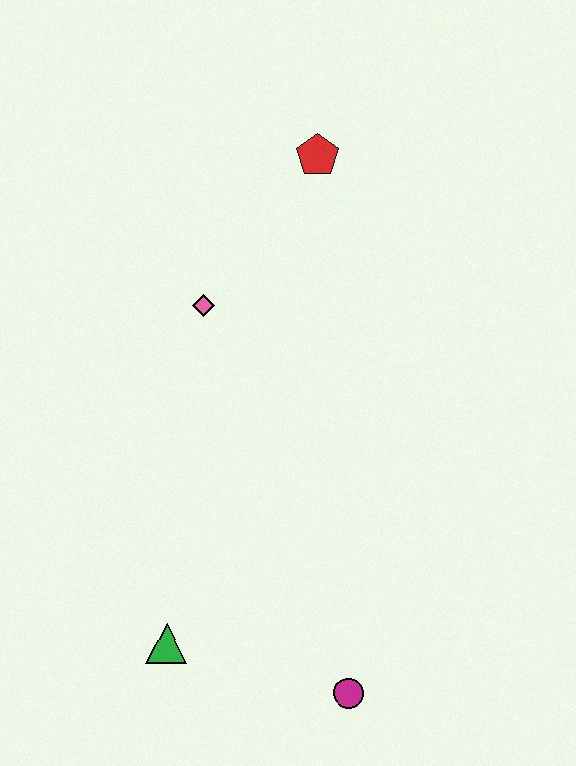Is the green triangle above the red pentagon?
No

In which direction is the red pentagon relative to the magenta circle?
The red pentagon is above the magenta circle.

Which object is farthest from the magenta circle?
The red pentagon is farthest from the magenta circle.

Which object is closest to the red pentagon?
The pink diamond is closest to the red pentagon.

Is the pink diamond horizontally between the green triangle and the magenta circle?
Yes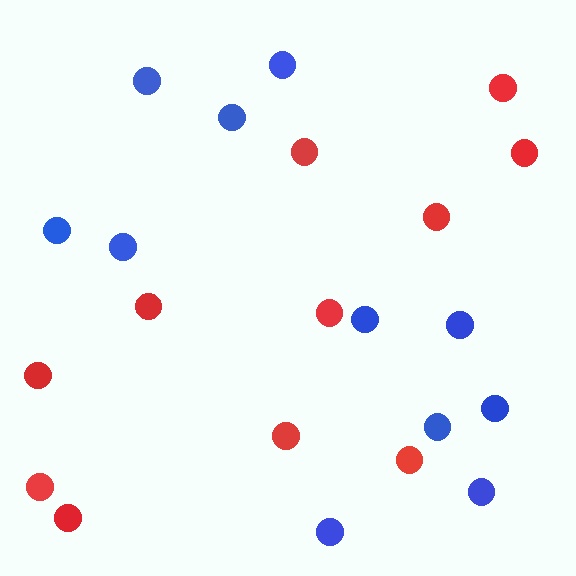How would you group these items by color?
There are 2 groups: one group of blue circles (11) and one group of red circles (11).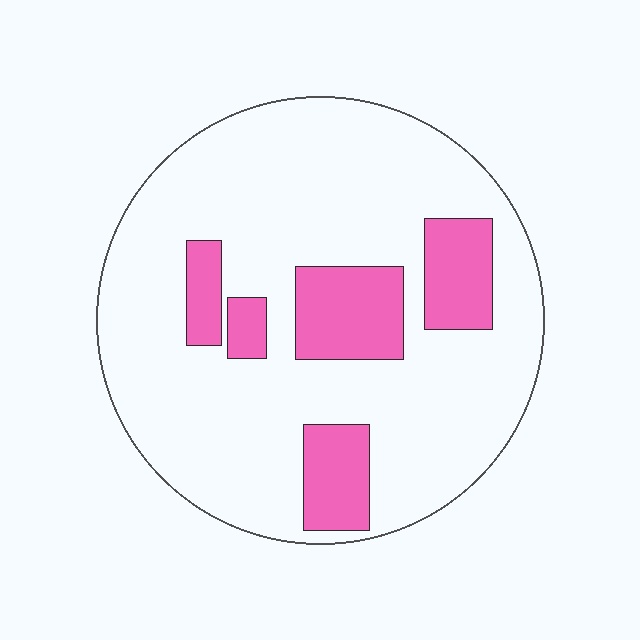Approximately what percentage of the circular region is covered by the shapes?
Approximately 20%.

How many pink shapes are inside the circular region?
5.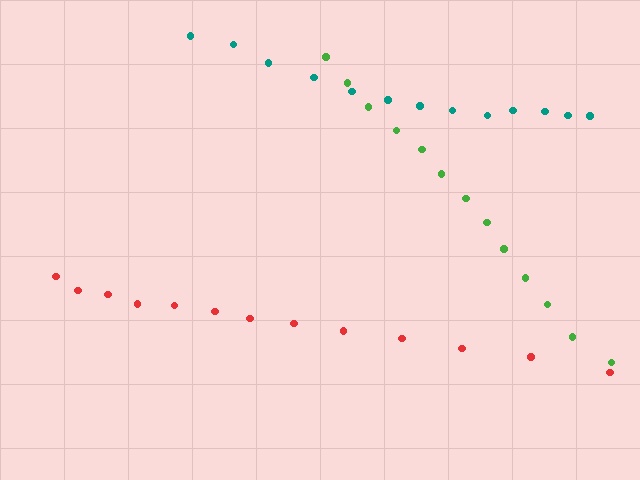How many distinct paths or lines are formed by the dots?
There are 3 distinct paths.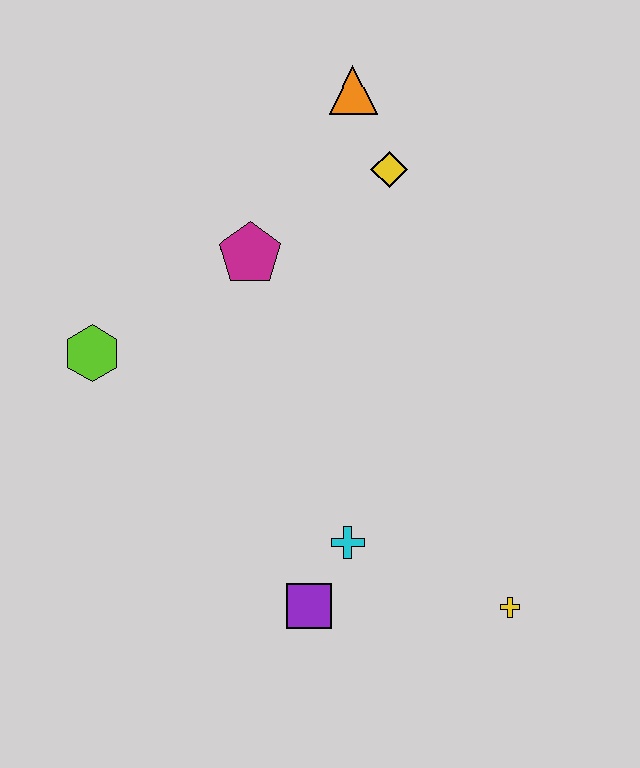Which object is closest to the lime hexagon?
The magenta pentagon is closest to the lime hexagon.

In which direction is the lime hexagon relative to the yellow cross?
The lime hexagon is to the left of the yellow cross.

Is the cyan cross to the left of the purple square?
No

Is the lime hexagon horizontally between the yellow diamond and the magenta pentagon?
No